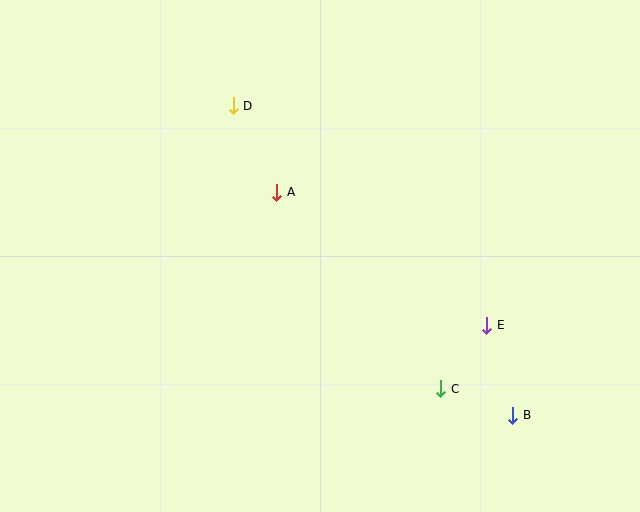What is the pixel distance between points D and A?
The distance between D and A is 97 pixels.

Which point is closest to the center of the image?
Point A at (277, 192) is closest to the center.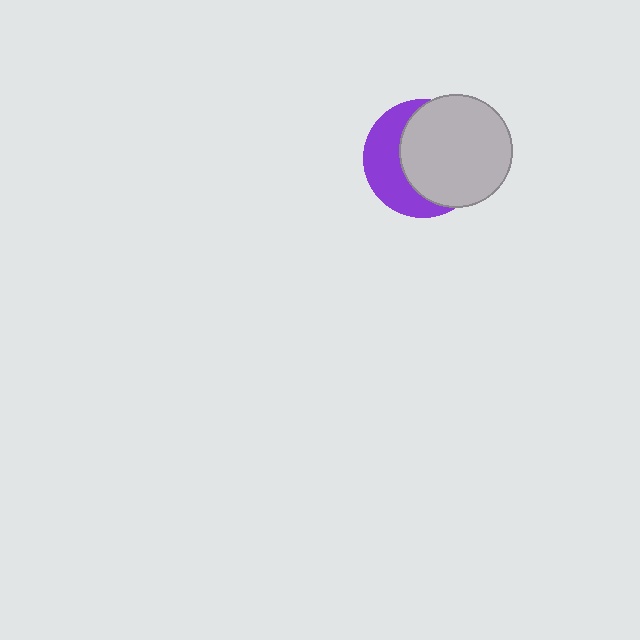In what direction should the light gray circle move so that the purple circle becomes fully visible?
The light gray circle should move right. That is the shortest direction to clear the overlap and leave the purple circle fully visible.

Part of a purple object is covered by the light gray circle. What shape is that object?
It is a circle.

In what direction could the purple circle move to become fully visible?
The purple circle could move left. That would shift it out from behind the light gray circle entirely.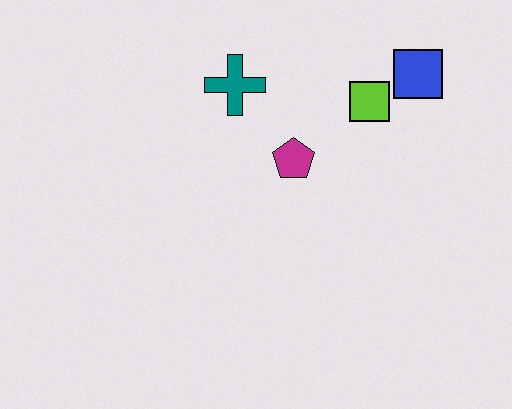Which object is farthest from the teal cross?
The blue square is farthest from the teal cross.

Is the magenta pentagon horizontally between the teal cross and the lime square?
Yes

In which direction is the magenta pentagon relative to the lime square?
The magenta pentagon is to the left of the lime square.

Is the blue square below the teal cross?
No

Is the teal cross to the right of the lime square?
No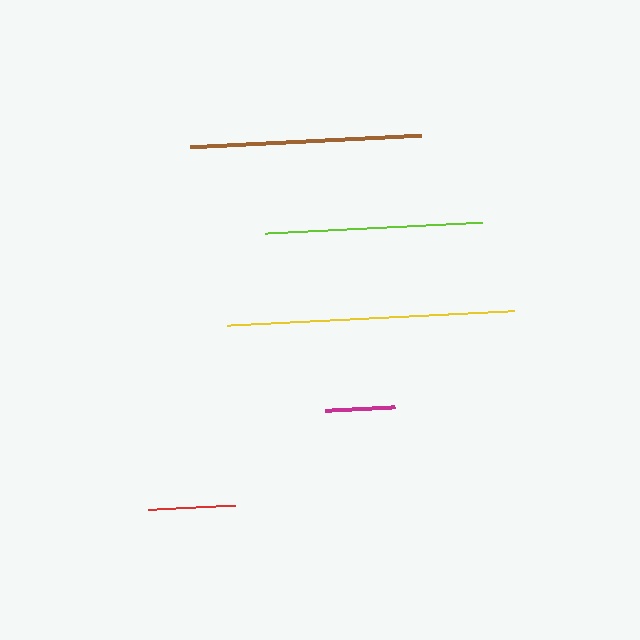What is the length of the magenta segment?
The magenta segment is approximately 70 pixels long.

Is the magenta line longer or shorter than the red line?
The red line is longer than the magenta line.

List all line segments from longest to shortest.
From longest to shortest: yellow, brown, lime, red, magenta.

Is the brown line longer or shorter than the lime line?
The brown line is longer than the lime line.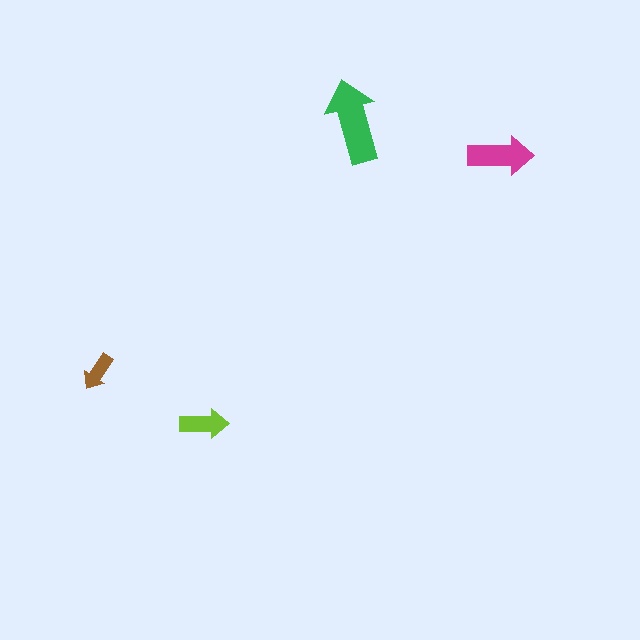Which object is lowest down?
The lime arrow is bottommost.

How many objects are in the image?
There are 4 objects in the image.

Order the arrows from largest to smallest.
the green one, the magenta one, the lime one, the brown one.